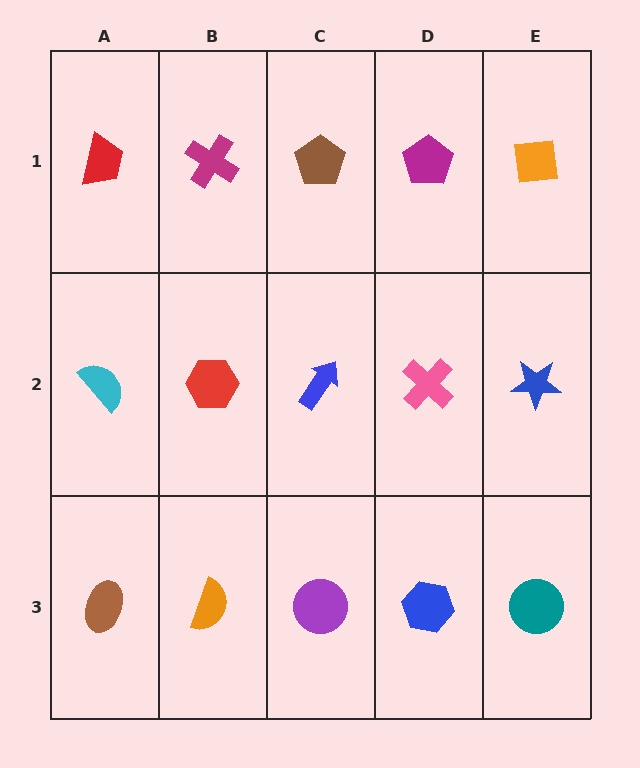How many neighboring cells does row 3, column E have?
2.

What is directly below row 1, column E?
A blue star.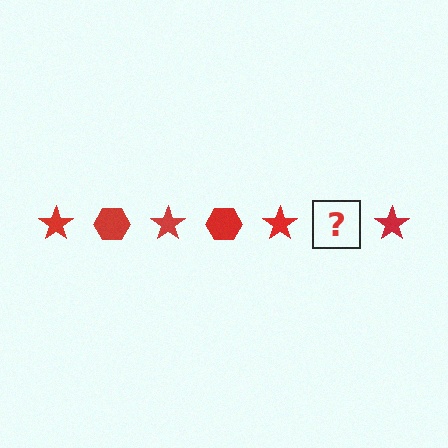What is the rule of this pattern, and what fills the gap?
The rule is that the pattern cycles through star, hexagon shapes in red. The gap should be filled with a red hexagon.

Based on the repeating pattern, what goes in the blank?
The blank should be a red hexagon.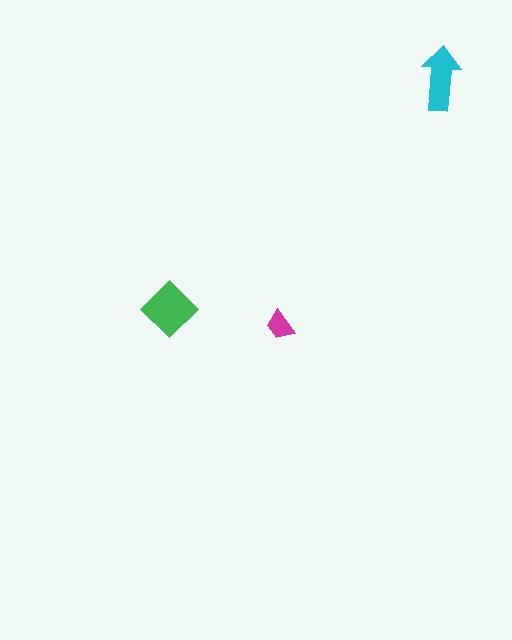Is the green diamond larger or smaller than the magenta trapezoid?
Larger.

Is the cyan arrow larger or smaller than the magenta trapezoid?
Larger.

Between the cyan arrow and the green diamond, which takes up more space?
The green diamond.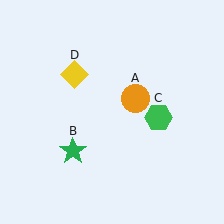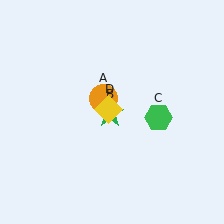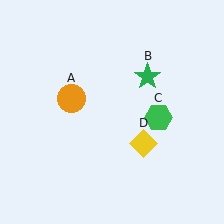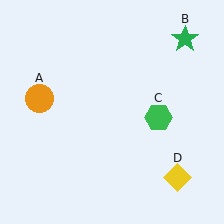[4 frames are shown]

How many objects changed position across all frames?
3 objects changed position: orange circle (object A), green star (object B), yellow diamond (object D).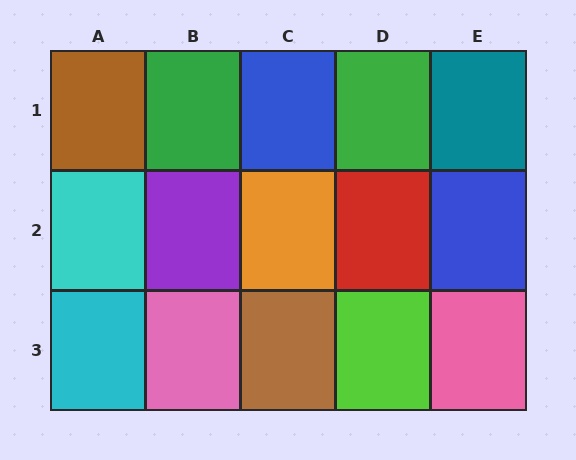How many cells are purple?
1 cell is purple.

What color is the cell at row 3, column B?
Pink.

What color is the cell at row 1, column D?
Green.